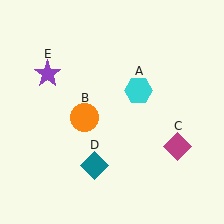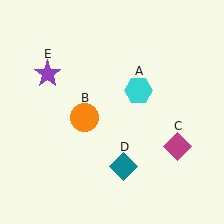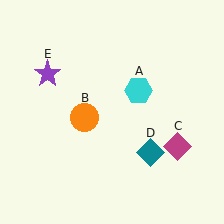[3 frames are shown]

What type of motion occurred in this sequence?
The teal diamond (object D) rotated counterclockwise around the center of the scene.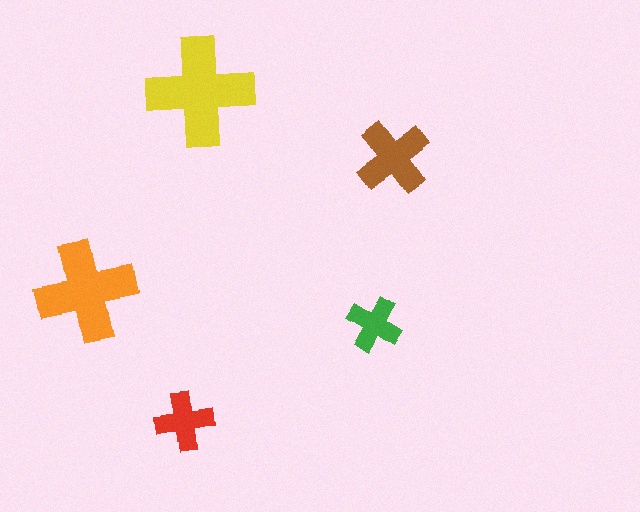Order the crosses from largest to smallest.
the yellow one, the orange one, the brown one, the red one, the green one.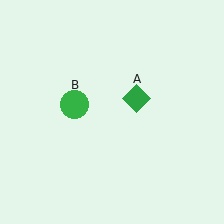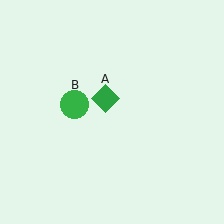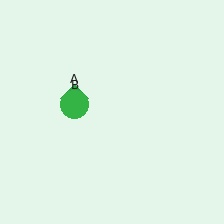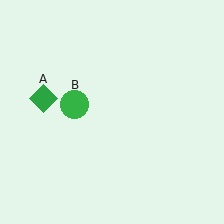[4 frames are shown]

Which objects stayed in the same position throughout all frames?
Green circle (object B) remained stationary.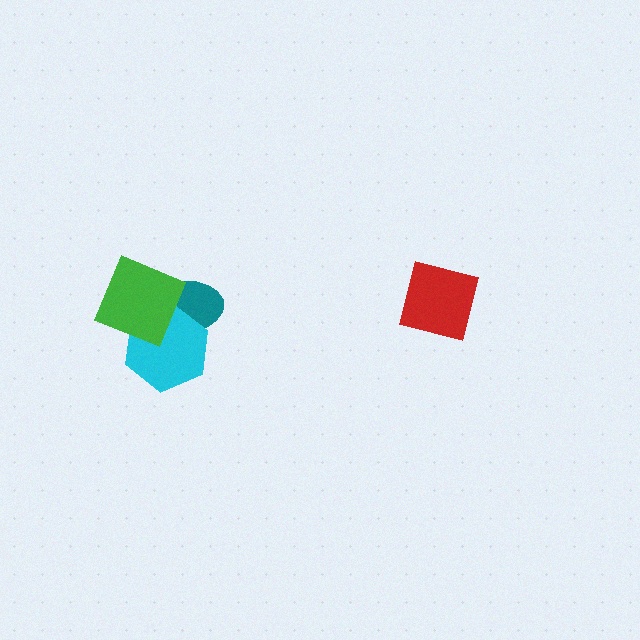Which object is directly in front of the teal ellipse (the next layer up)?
The cyan hexagon is directly in front of the teal ellipse.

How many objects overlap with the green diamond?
2 objects overlap with the green diamond.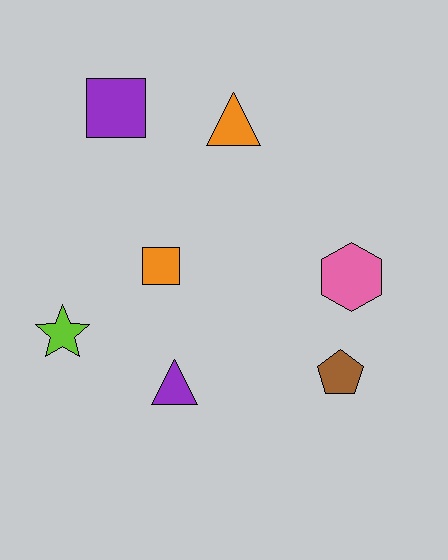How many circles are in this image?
There are no circles.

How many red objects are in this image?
There are no red objects.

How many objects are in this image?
There are 7 objects.